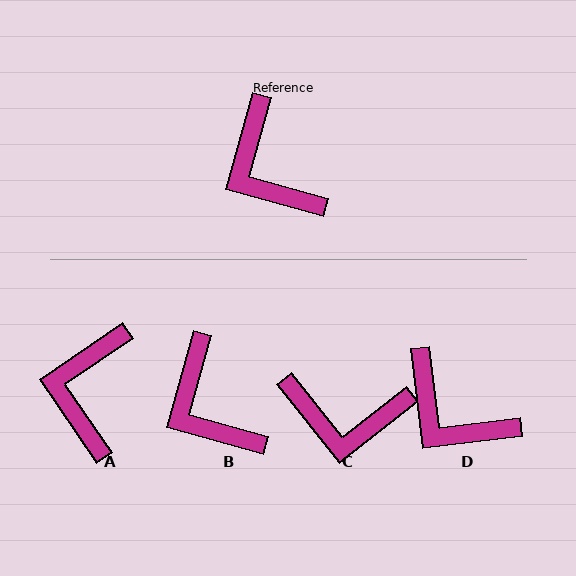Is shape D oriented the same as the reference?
No, it is off by about 22 degrees.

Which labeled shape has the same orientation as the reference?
B.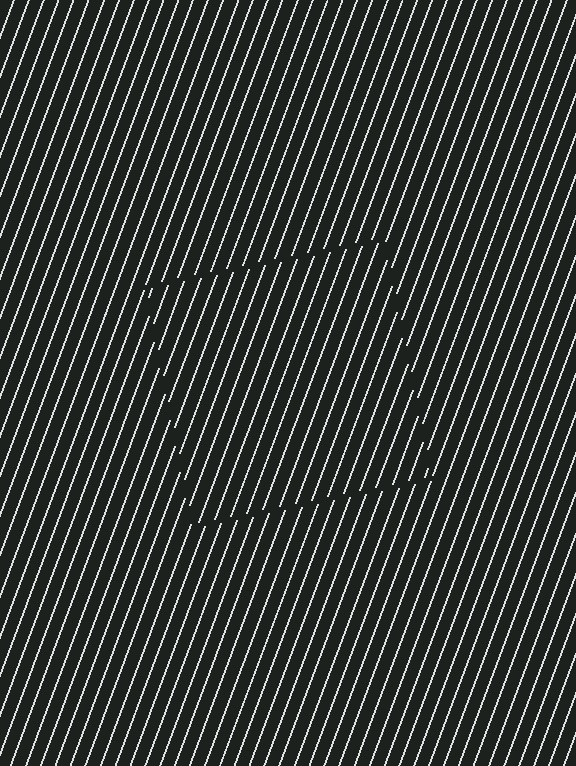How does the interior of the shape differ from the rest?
The interior of the shape contains the same grating, shifted by half a period — the contour is defined by the phase discontinuity where line-ends from the inner and outer gratings abut.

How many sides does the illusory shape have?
4 sides — the line-ends trace a square.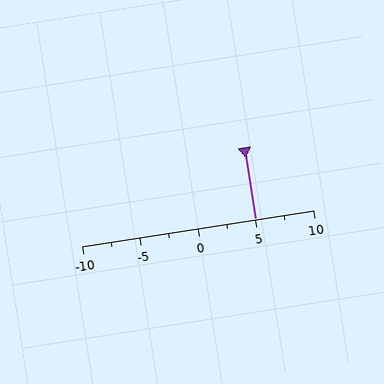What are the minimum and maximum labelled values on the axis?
The axis runs from -10 to 10.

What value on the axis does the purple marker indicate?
The marker indicates approximately 5.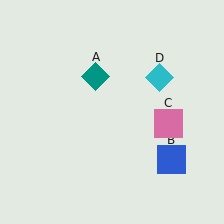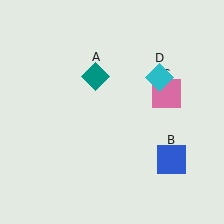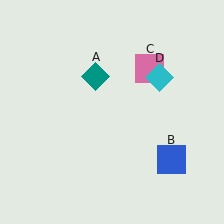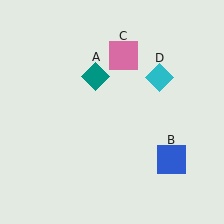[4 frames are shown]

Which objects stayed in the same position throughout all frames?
Teal diamond (object A) and blue square (object B) and cyan diamond (object D) remained stationary.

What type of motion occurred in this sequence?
The pink square (object C) rotated counterclockwise around the center of the scene.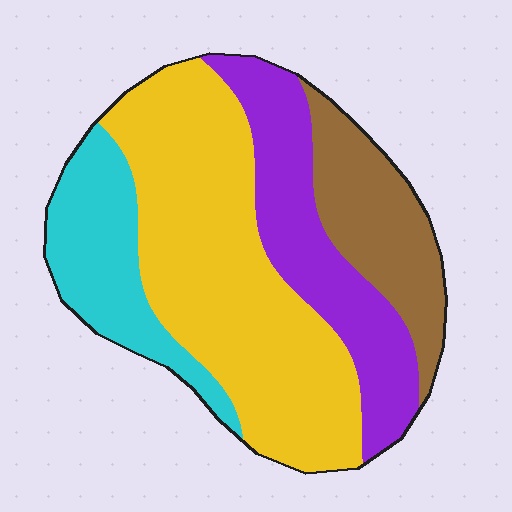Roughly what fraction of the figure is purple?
Purple takes up about one fifth (1/5) of the figure.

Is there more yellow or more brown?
Yellow.